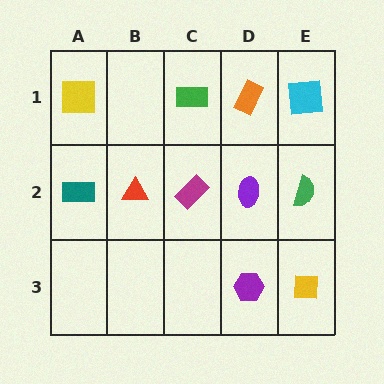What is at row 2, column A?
A teal rectangle.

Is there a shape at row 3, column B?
No, that cell is empty.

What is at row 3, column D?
A purple hexagon.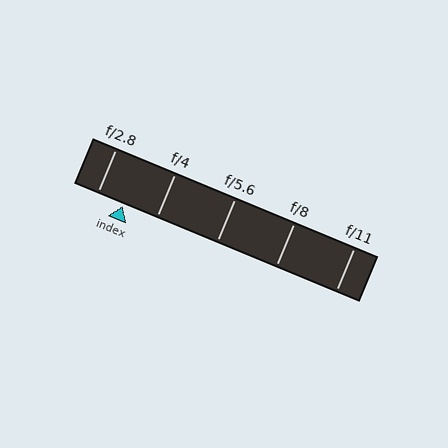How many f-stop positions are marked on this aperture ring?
There are 5 f-stop positions marked.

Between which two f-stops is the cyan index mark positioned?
The index mark is between f/2.8 and f/4.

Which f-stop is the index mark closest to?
The index mark is closest to f/2.8.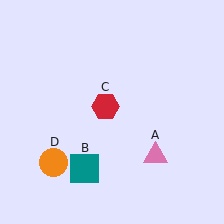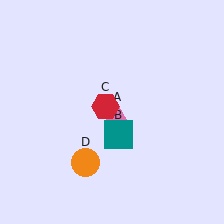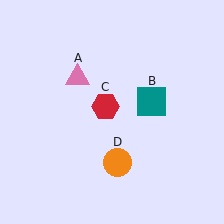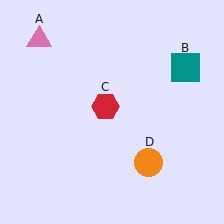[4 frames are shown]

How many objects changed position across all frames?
3 objects changed position: pink triangle (object A), teal square (object B), orange circle (object D).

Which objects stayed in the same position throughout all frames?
Red hexagon (object C) remained stationary.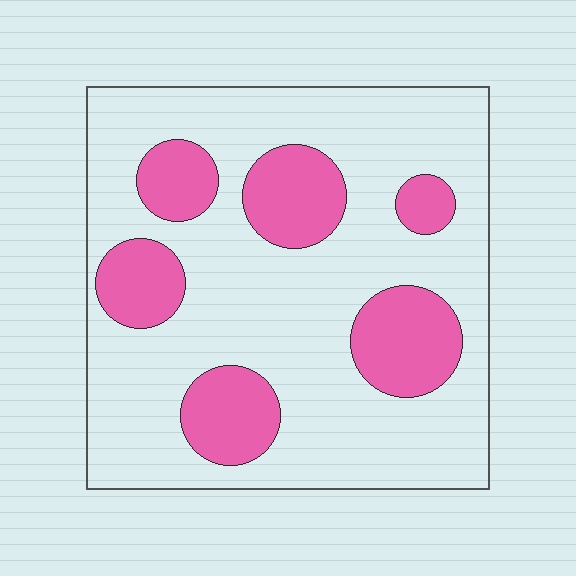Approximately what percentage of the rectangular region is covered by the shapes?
Approximately 25%.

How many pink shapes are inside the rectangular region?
6.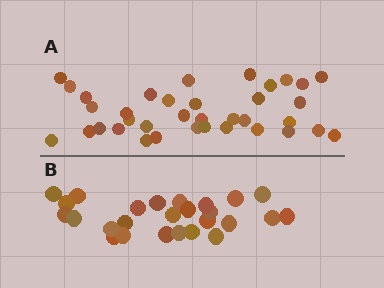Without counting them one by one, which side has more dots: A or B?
Region A (the top region) has more dots.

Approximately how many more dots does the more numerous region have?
Region A has roughly 10 or so more dots than region B.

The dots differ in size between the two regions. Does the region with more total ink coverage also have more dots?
No. Region B has more total ink coverage because its dots are larger, but region A actually contains more individual dots. Total area can be misleading — the number of items is what matters here.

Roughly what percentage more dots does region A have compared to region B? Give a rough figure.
About 40% more.